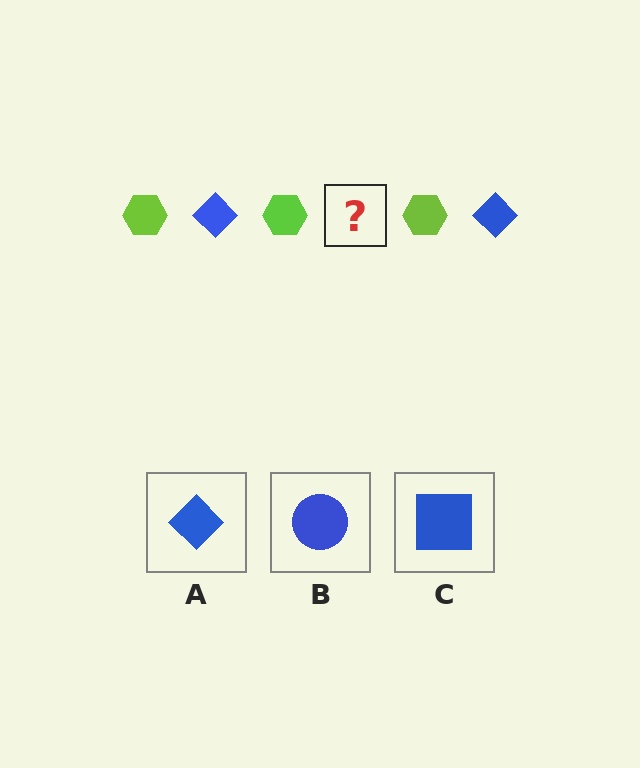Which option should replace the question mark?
Option A.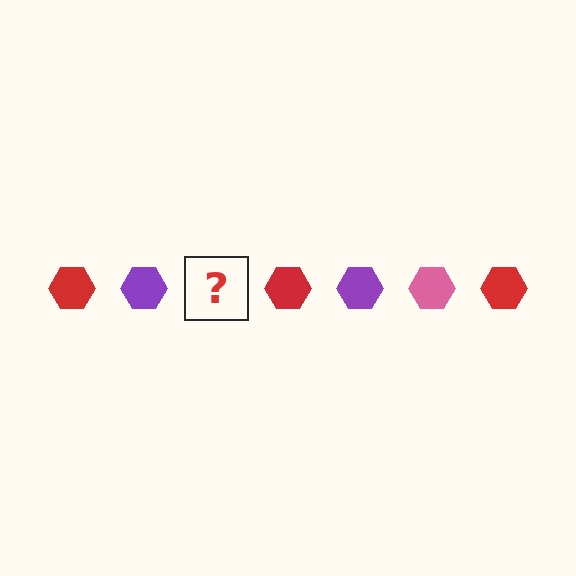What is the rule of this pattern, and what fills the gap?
The rule is that the pattern cycles through red, purple, pink hexagons. The gap should be filled with a pink hexagon.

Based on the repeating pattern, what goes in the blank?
The blank should be a pink hexagon.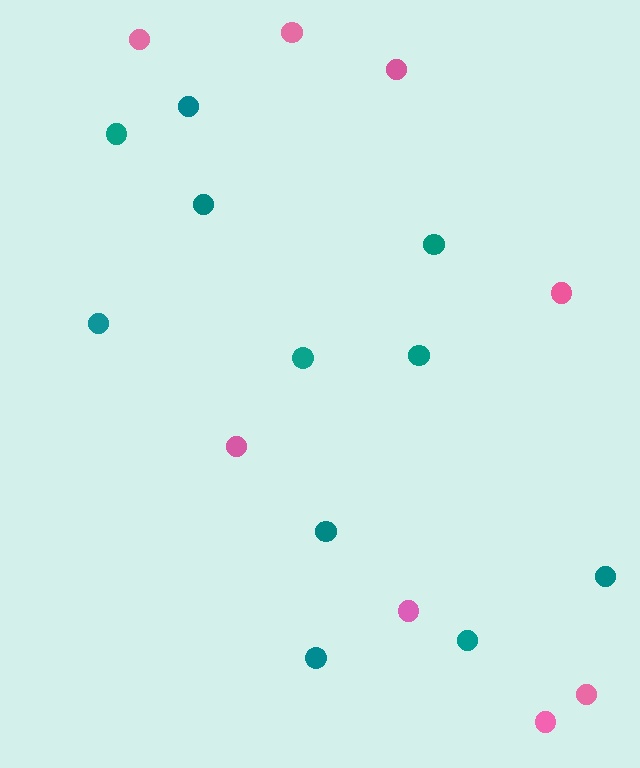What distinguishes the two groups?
There are 2 groups: one group of pink circles (8) and one group of teal circles (11).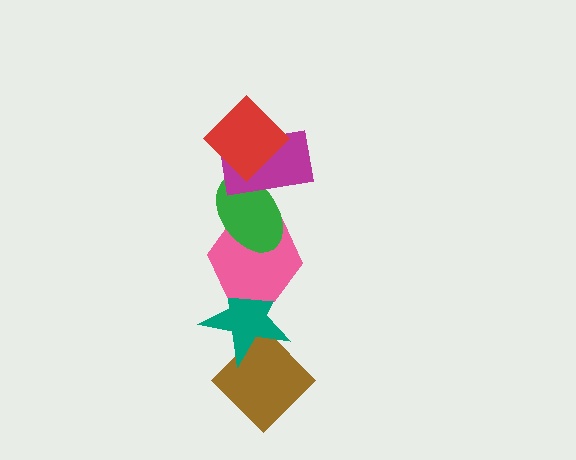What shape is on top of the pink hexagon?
The green ellipse is on top of the pink hexagon.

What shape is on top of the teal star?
The pink hexagon is on top of the teal star.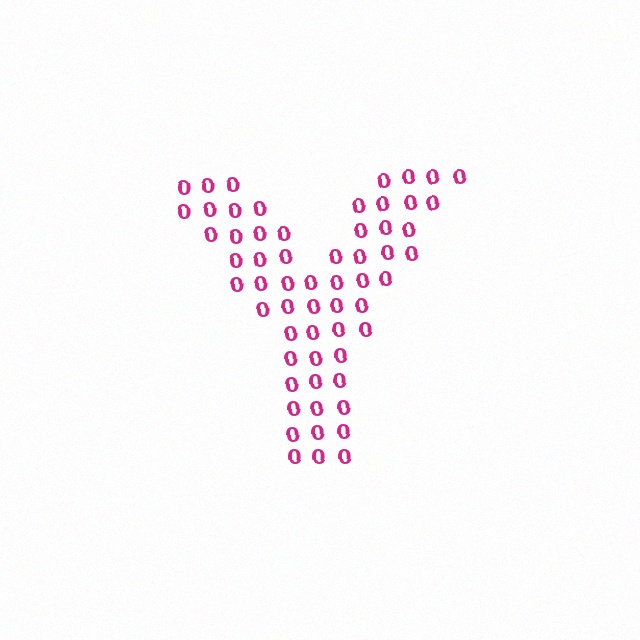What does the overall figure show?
The overall figure shows the letter Y.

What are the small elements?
The small elements are digit 0's.